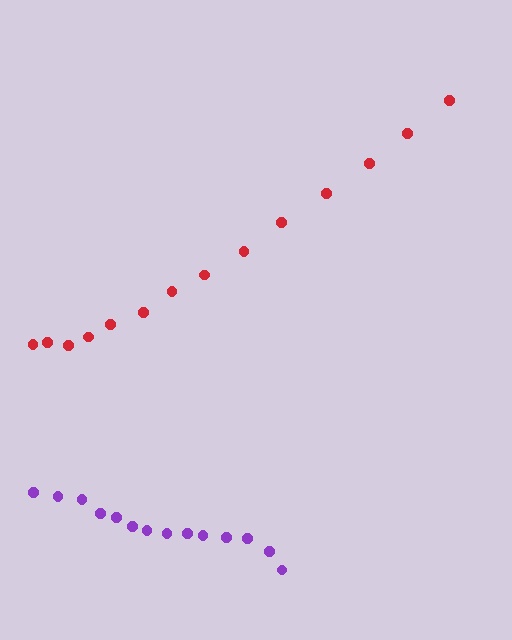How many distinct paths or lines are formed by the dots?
There are 2 distinct paths.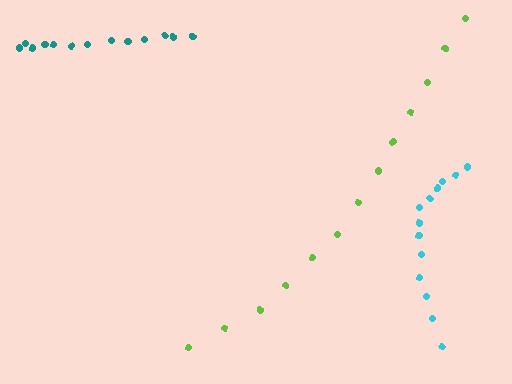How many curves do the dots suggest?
There are 3 distinct paths.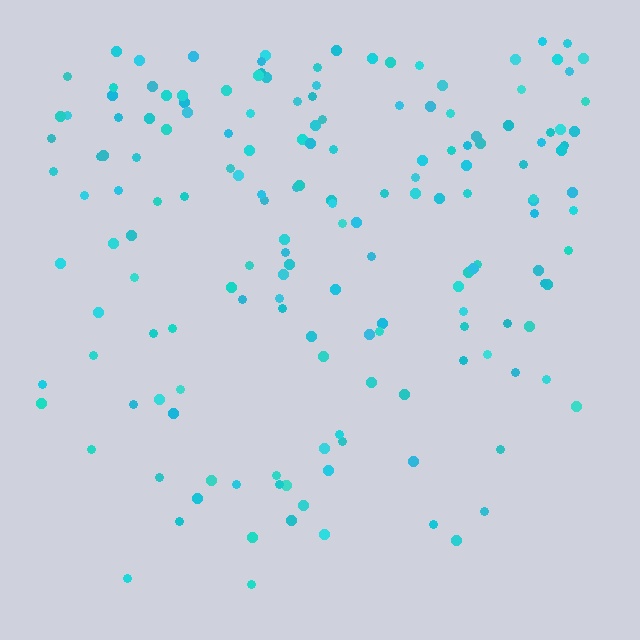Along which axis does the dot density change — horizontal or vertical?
Vertical.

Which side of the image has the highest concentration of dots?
The top.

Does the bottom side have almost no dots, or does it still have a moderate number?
Still a moderate number, just noticeably fewer than the top.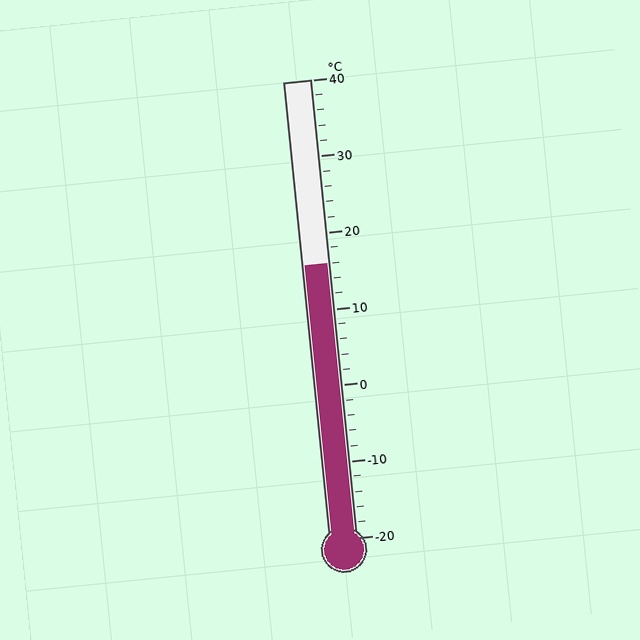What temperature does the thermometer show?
The thermometer shows approximately 16°C.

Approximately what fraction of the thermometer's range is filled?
The thermometer is filled to approximately 60% of its range.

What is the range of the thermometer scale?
The thermometer scale ranges from -20°C to 40°C.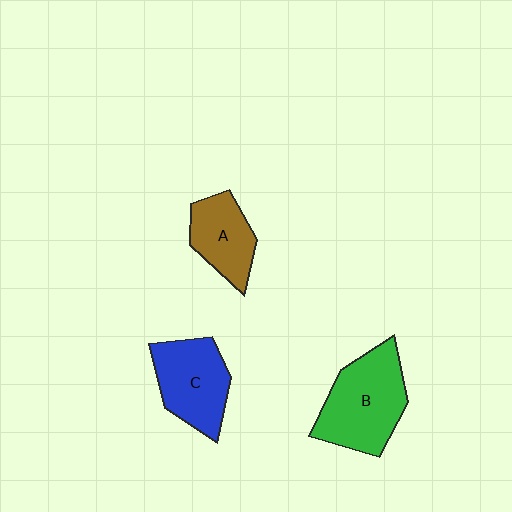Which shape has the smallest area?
Shape A (brown).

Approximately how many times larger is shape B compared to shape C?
Approximately 1.2 times.